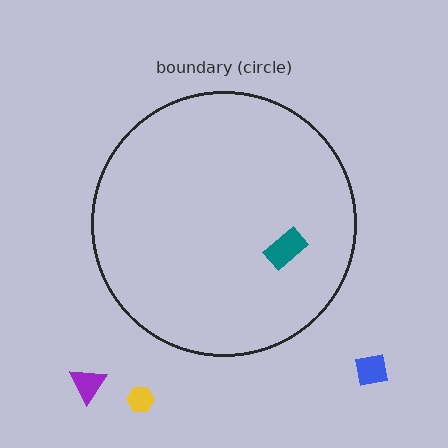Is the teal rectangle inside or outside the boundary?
Inside.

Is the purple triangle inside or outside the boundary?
Outside.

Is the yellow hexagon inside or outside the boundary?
Outside.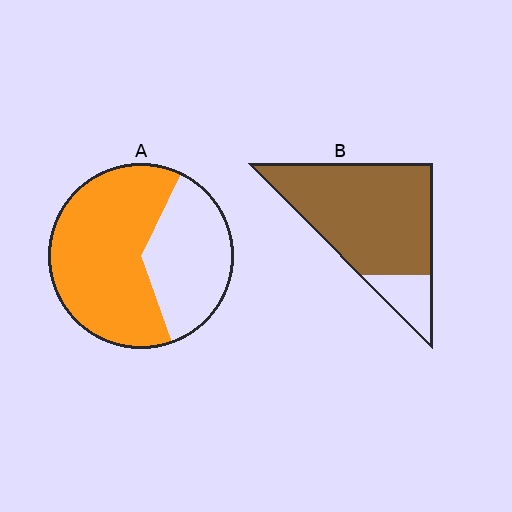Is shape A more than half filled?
Yes.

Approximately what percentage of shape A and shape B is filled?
A is approximately 65% and B is approximately 85%.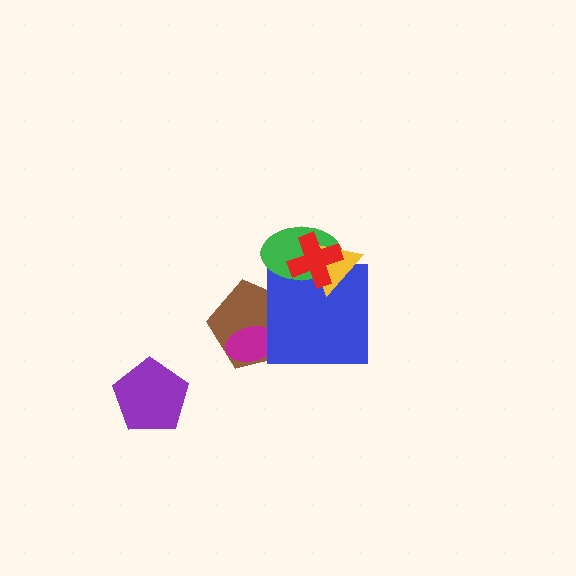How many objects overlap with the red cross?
3 objects overlap with the red cross.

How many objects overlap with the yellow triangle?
3 objects overlap with the yellow triangle.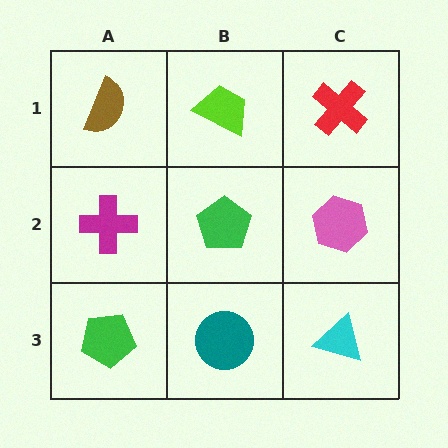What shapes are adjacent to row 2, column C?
A red cross (row 1, column C), a cyan triangle (row 3, column C), a green pentagon (row 2, column B).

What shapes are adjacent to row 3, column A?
A magenta cross (row 2, column A), a teal circle (row 3, column B).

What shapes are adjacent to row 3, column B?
A green pentagon (row 2, column B), a green pentagon (row 3, column A), a cyan triangle (row 3, column C).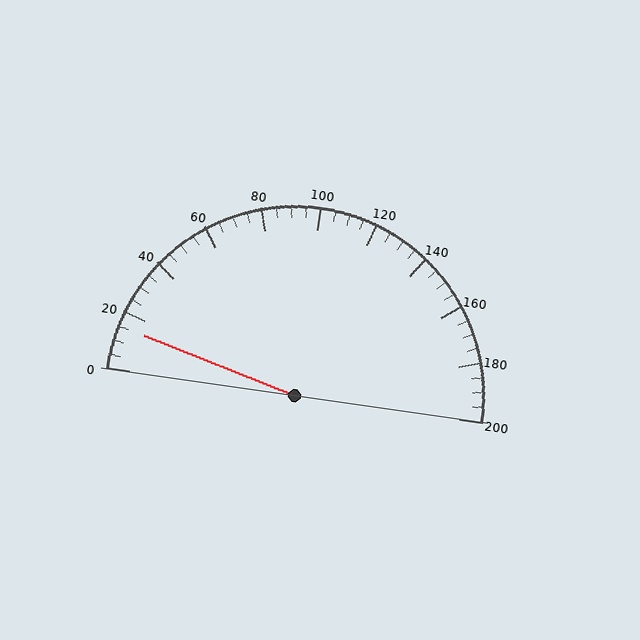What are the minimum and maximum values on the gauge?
The gauge ranges from 0 to 200.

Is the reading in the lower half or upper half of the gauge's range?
The reading is in the lower half of the range (0 to 200).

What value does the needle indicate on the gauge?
The needle indicates approximately 15.